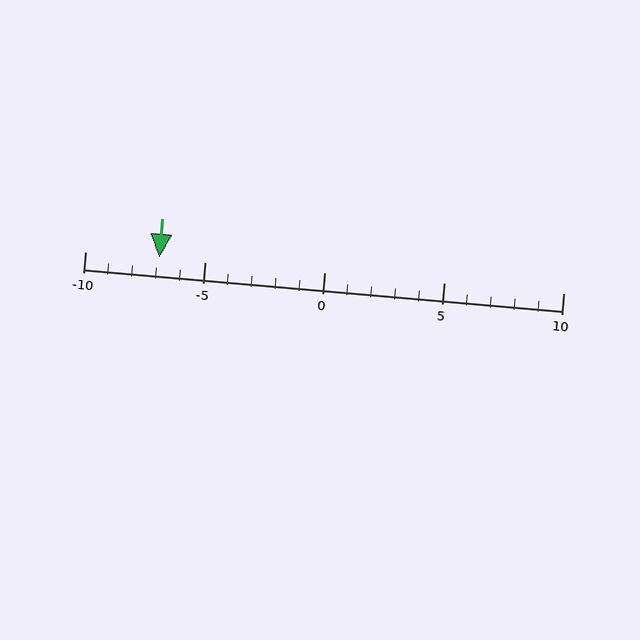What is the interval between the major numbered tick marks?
The major tick marks are spaced 5 units apart.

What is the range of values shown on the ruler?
The ruler shows values from -10 to 10.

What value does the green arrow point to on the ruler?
The green arrow points to approximately -7.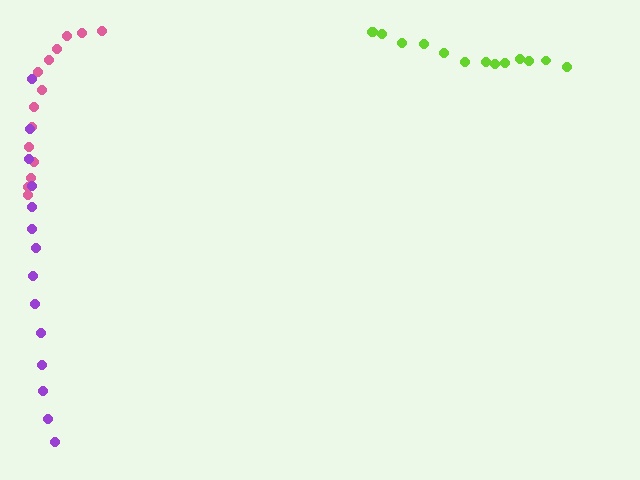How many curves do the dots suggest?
There are 3 distinct paths.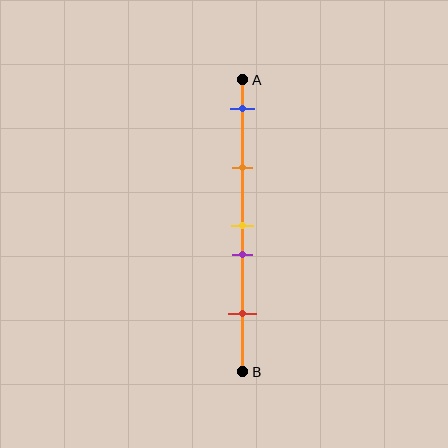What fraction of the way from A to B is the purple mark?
The purple mark is approximately 60% (0.6) of the way from A to B.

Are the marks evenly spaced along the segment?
No, the marks are not evenly spaced.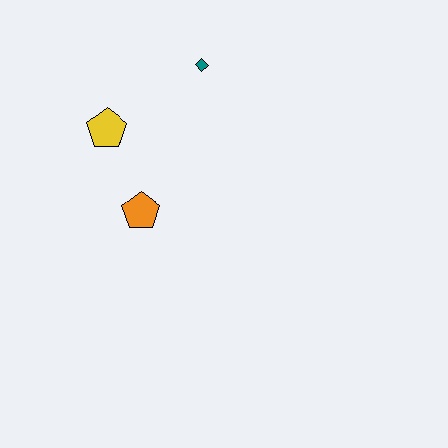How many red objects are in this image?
There are no red objects.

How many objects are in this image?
There are 3 objects.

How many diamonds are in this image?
There is 1 diamond.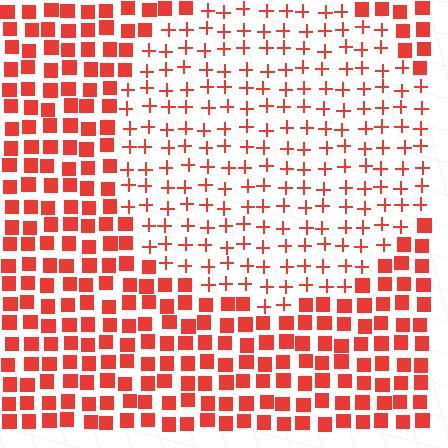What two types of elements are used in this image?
The image uses plus signs inside the circle region and squares outside it.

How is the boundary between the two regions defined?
The boundary is defined by a change in element shape: plus signs inside vs. squares outside. All elements share the same color and spacing.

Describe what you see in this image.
The image is filled with small red elements arranged in a uniform grid. A circle-shaped region contains plus signs, while the surrounding area contains squares. The boundary is defined purely by the change in element shape.